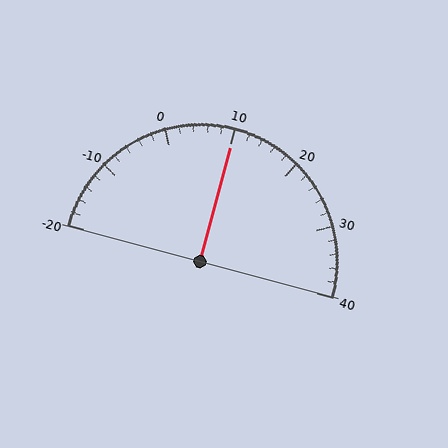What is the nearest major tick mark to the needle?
The nearest major tick mark is 10.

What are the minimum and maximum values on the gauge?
The gauge ranges from -20 to 40.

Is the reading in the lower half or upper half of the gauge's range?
The reading is in the upper half of the range (-20 to 40).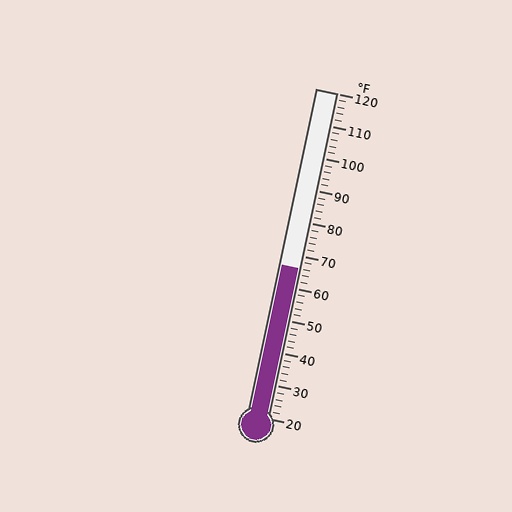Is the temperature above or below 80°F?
The temperature is below 80°F.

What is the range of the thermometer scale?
The thermometer scale ranges from 20°F to 120°F.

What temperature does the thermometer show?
The thermometer shows approximately 66°F.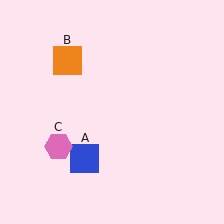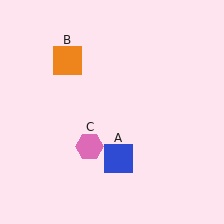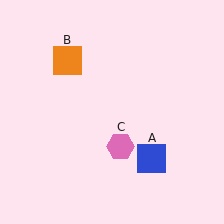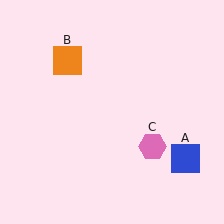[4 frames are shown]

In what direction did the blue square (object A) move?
The blue square (object A) moved right.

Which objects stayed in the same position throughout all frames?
Orange square (object B) remained stationary.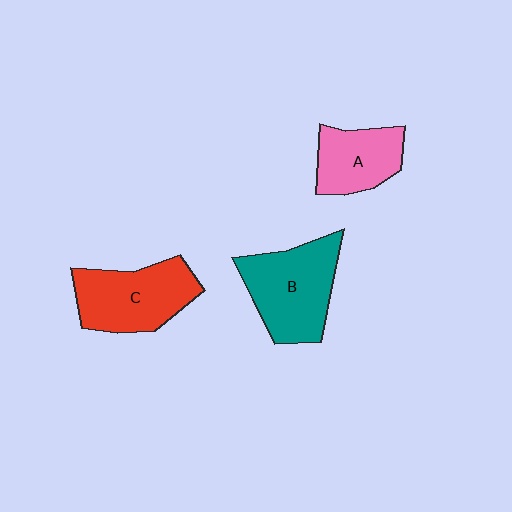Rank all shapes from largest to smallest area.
From largest to smallest: B (teal), C (red), A (pink).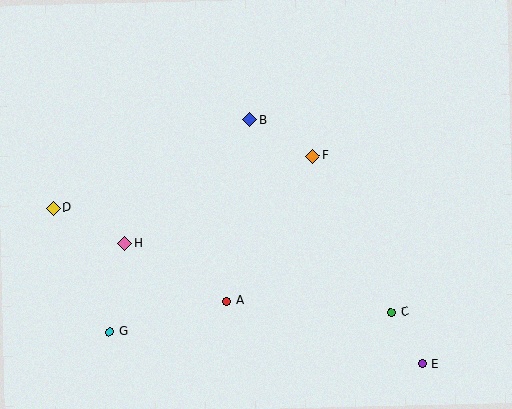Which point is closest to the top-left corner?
Point D is closest to the top-left corner.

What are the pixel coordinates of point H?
Point H is at (125, 243).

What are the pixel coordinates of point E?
Point E is at (422, 364).